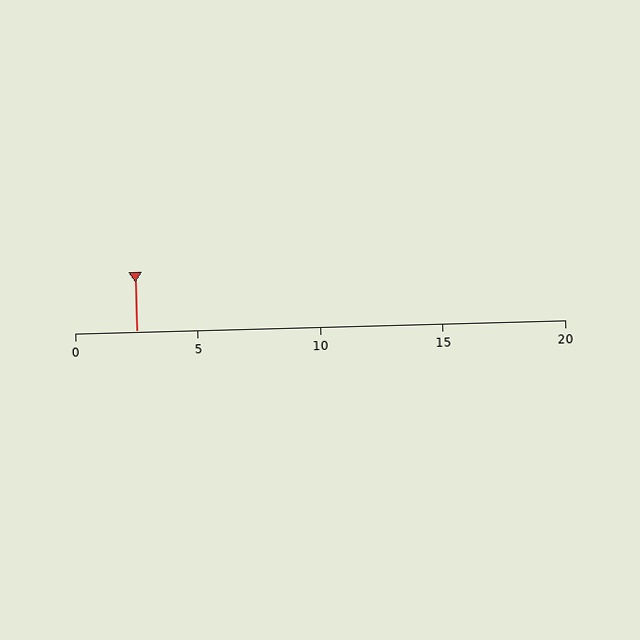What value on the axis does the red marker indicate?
The marker indicates approximately 2.5.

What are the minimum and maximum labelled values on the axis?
The axis runs from 0 to 20.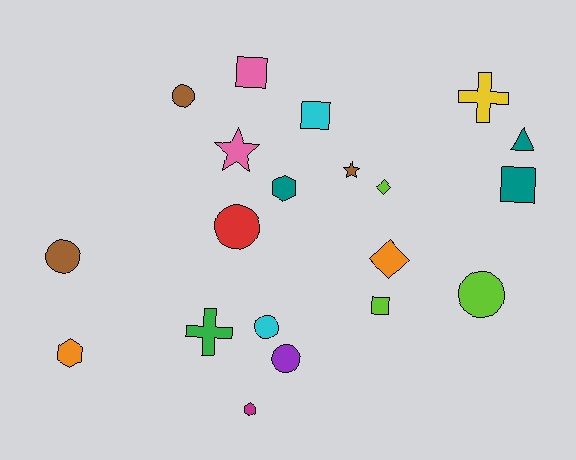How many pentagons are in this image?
There are no pentagons.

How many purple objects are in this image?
There is 1 purple object.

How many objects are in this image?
There are 20 objects.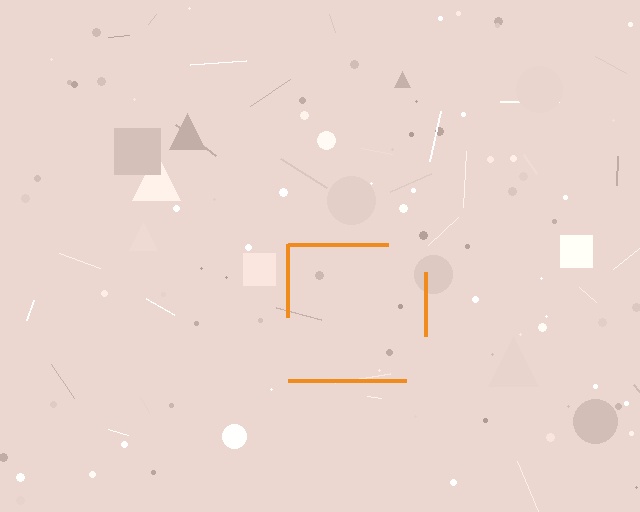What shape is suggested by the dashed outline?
The dashed outline suggests a square.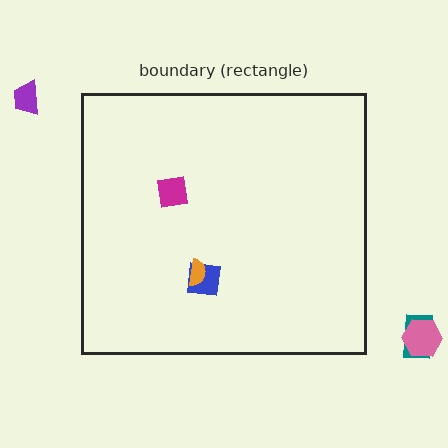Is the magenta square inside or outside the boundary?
Inside.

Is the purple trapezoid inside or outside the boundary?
Outside.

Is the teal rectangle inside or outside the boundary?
Outside.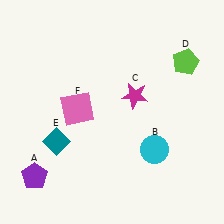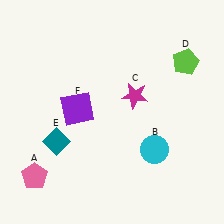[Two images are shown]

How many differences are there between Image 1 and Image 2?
There are 2 differences between the two images.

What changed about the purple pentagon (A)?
In Image 1, A is purple. In Image 2, it changed to pink.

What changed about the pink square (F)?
In Image 1, F is pink. In Image 2, it changed to purple.